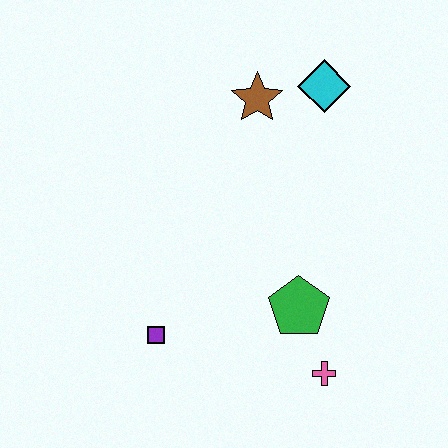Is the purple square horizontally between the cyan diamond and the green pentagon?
No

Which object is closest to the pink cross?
The green pentagon is closest to the pink cross.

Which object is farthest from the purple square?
The cyan diamond is farthest from the purple square.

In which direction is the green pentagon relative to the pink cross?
The green pentagon is above the pink cross.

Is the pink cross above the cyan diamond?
No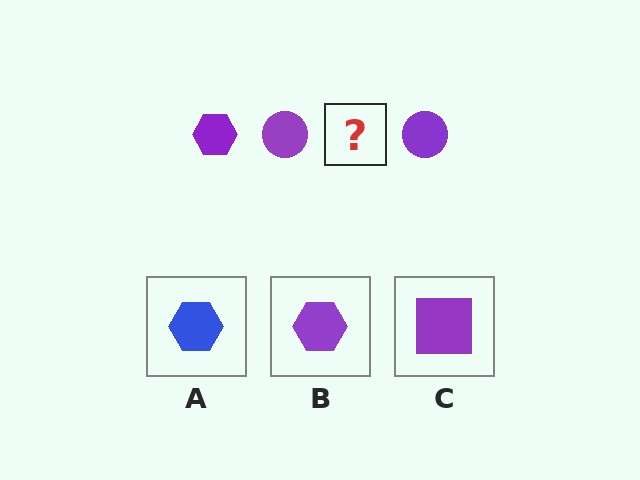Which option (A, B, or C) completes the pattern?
B.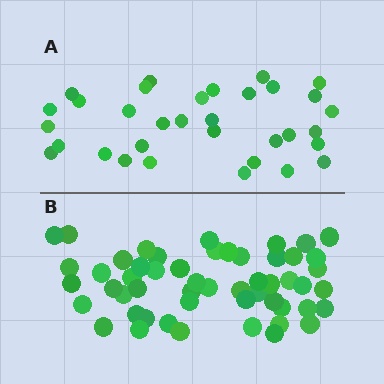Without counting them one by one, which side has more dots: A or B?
Region B (the bottom region) has more dots.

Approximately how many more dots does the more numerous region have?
Region B has approximately 20 more dots than region A.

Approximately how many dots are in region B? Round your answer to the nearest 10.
About 50 dots. (The exact count is 53, which rounds to 50.)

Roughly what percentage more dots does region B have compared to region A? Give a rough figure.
About 60% more.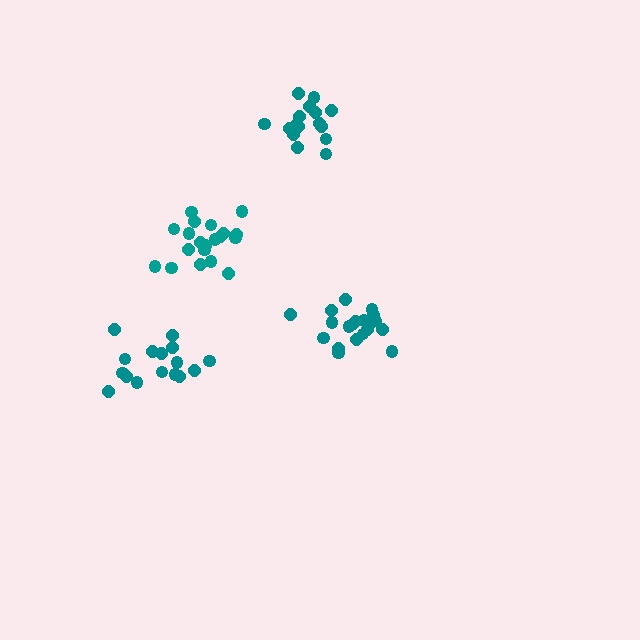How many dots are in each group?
Group 1: 20 dots, Group 2: 16 dots, Group 3: 17 dots, Group 4: 20 dots (73 total).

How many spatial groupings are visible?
There are 4 spatial groupings.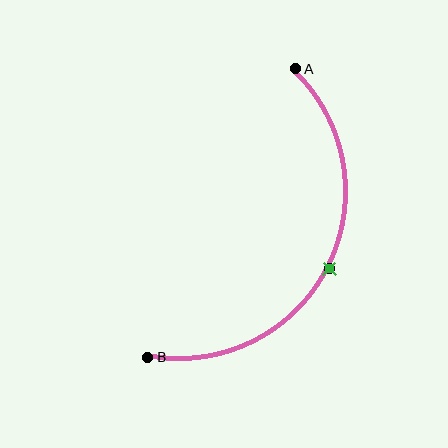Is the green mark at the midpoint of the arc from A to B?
Yes. The green mark lies on the arc at equal arc-length from both A and B — it is the arc midpoint.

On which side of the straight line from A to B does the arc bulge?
The arc bulges to the right of the straight line connecting A and B.